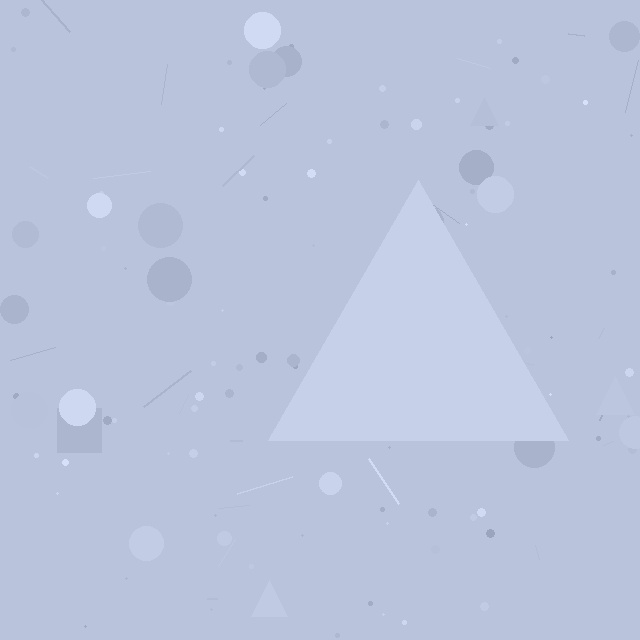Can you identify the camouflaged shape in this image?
The camouflaged shape is a triangle.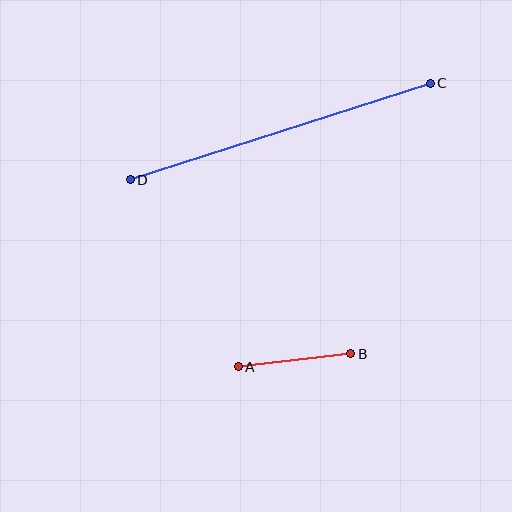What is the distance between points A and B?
The distance is approximately 113 pixels.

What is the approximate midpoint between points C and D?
The midpoint is at approximately (280, 132) pixels.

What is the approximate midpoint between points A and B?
The midpoint is at approximately (295, 360) pixels.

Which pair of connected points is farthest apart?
Points C and D are farthest apart.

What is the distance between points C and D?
The distance is approximately 315 pixels.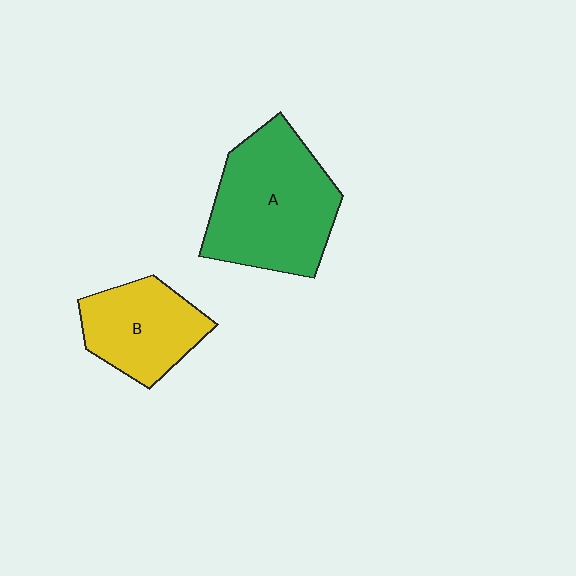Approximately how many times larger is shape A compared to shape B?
Approximately 1.6 times.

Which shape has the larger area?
Shape A (green).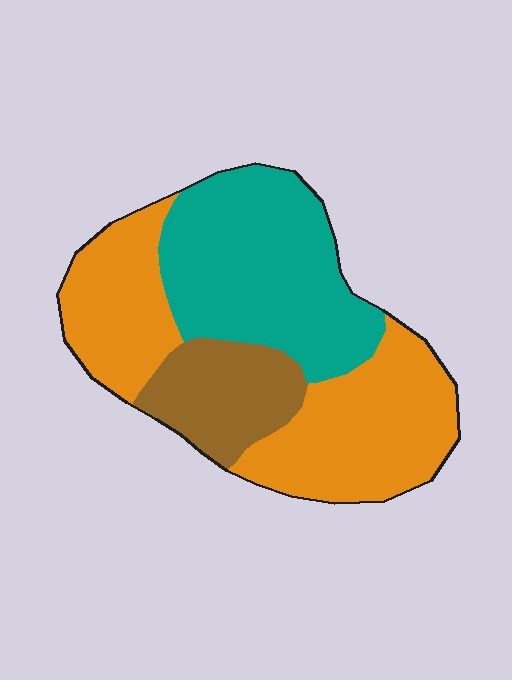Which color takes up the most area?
Orange, at roughly 45%.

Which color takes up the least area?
Brown, at roughly 15%.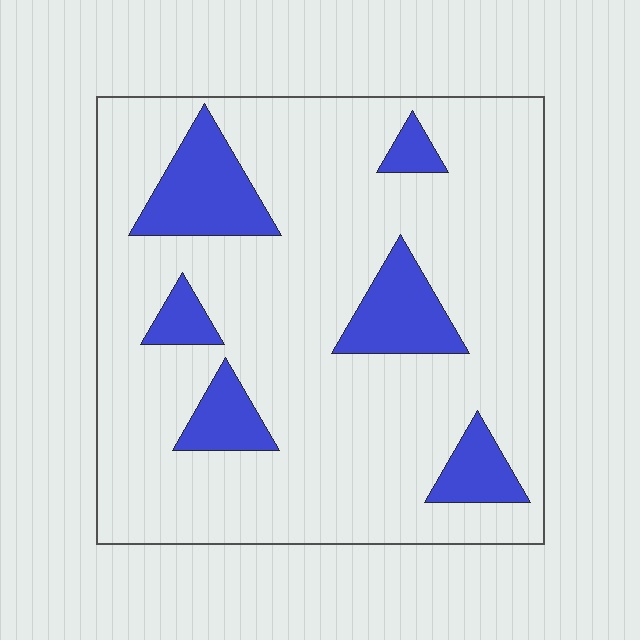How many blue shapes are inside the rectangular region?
6.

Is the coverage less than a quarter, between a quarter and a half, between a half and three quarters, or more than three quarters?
Less than a quarter.